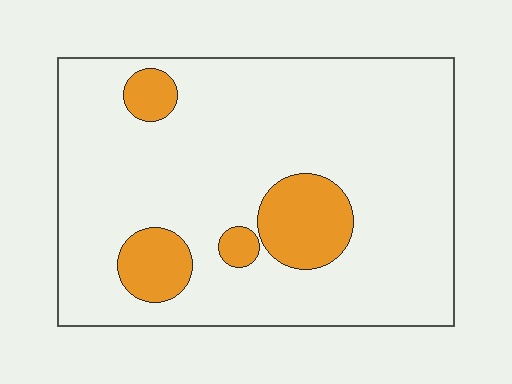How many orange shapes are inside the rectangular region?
4.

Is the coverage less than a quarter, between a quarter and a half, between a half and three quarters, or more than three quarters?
Less than a quarter.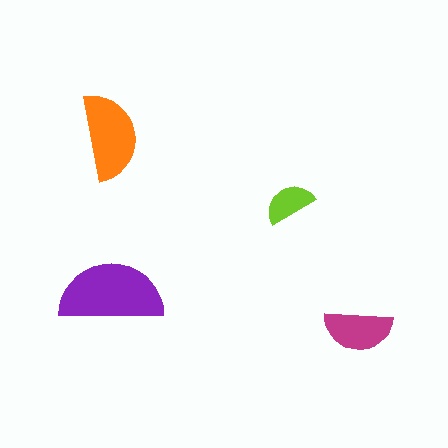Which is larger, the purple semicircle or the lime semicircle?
The purple one.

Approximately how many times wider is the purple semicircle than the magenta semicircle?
About 1.5 times wider.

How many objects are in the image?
There are 4 objects in the image.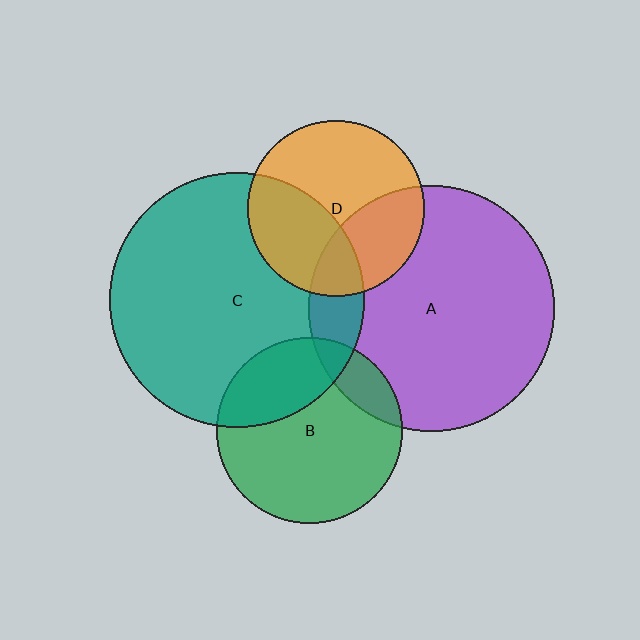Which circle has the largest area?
Circle C (teal).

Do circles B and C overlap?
Yes.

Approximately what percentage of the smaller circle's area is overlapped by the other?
Approximately 30%.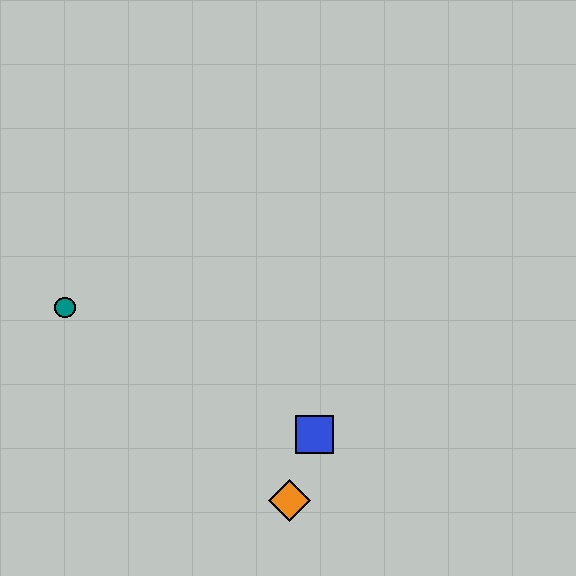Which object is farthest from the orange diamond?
The teal circle is farthest from the orange diamond.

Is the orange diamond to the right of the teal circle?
Yes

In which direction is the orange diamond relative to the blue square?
The orange diamond is below the blue square.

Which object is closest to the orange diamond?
The blue square is closest to the orange diamond.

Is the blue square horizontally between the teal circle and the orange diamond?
No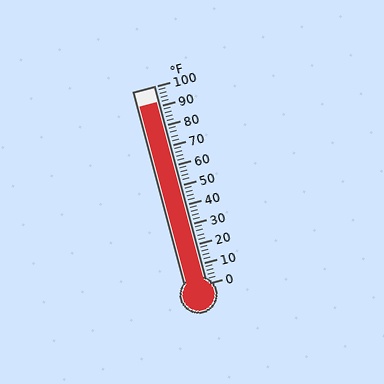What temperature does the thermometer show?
The thermometer shows approximately 92°F.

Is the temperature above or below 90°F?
The temperature is above 90°F.